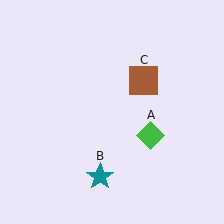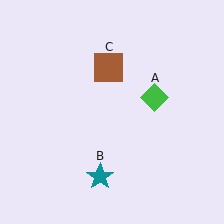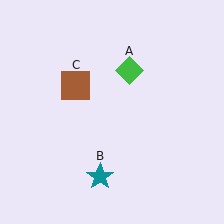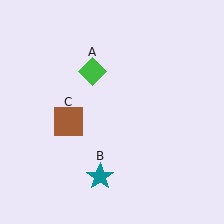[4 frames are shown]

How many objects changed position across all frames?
2 objects changed position: green diamond (object A), brown square (object C).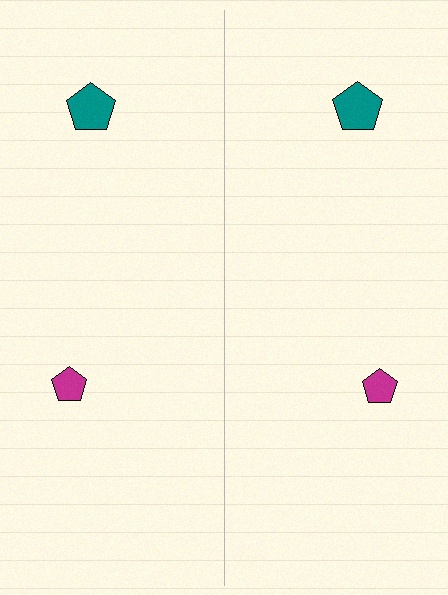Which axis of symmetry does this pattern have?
The pattern has a vertical axis of symmetry running through the center of the image.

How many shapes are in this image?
There are 4 shapes in this image.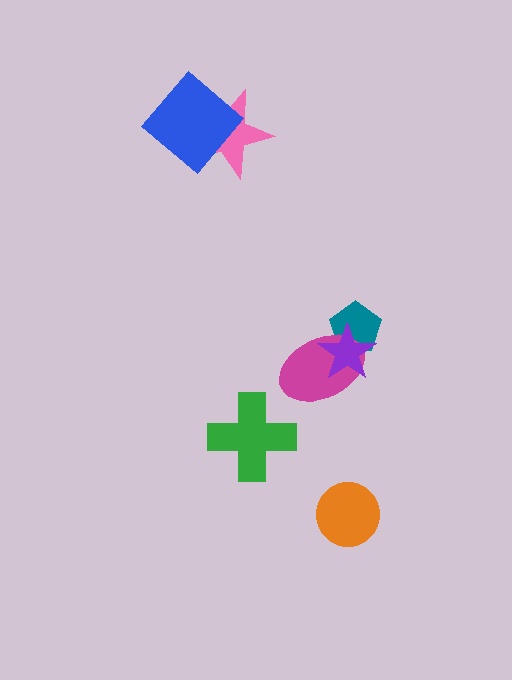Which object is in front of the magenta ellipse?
The purple star is in front of the magenta ellipse.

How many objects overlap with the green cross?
0 objects overlap with the green cross.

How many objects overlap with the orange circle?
0 objects overlap with the orange circle.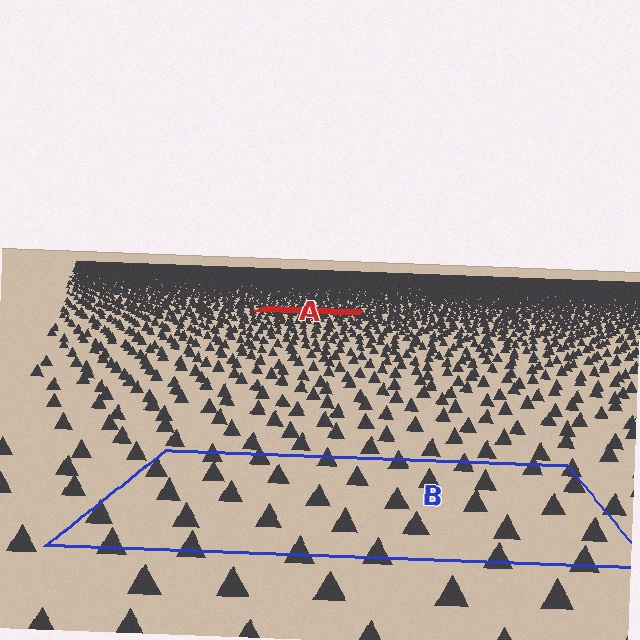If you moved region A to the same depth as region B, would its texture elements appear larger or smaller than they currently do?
They would appear larger. At a closer depth, the same texture elements are projected at a bigger on-screen size.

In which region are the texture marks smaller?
The texture marks are smaller in region A, because it is farther away.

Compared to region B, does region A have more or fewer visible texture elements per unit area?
Region A has more texture elements per unit area — they are packed more densely because it is farther away.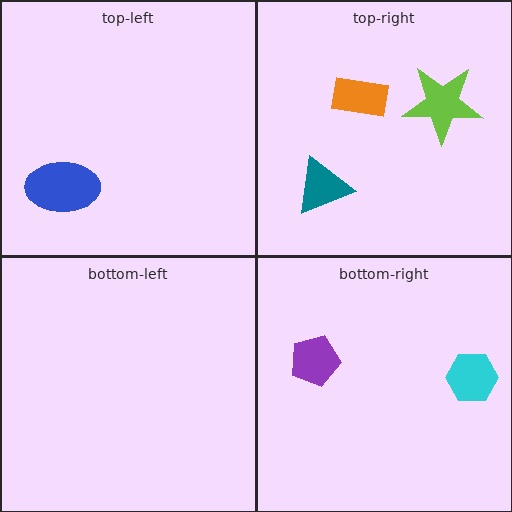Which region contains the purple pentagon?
The bottom-right region.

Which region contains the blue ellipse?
The top-left region.